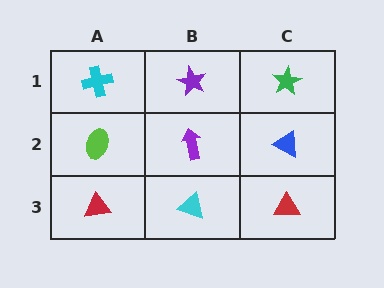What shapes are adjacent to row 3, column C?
A blue triangle (row 2, column C), a cyan triangle (row 3, column B).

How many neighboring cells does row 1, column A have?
2.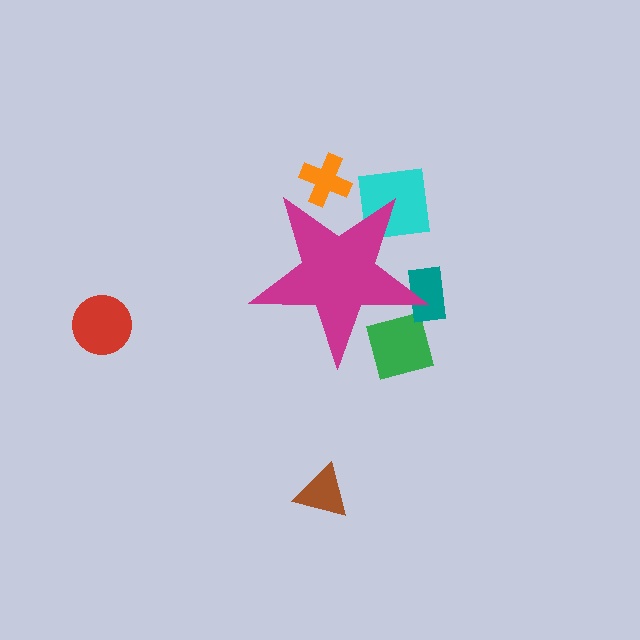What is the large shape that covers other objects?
A magenta star.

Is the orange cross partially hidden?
Yes, the orange cross is partially hidden behind the magenta star.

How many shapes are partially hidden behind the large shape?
4 shapes are partially hidden.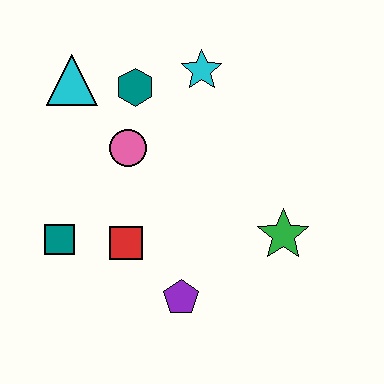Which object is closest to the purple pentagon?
The red square is closest to the purple pentagon.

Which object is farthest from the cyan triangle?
The green star is farthest from the cyan triangle.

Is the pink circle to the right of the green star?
No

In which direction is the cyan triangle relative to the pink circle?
The cyan triangle is above the pink circle.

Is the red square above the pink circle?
No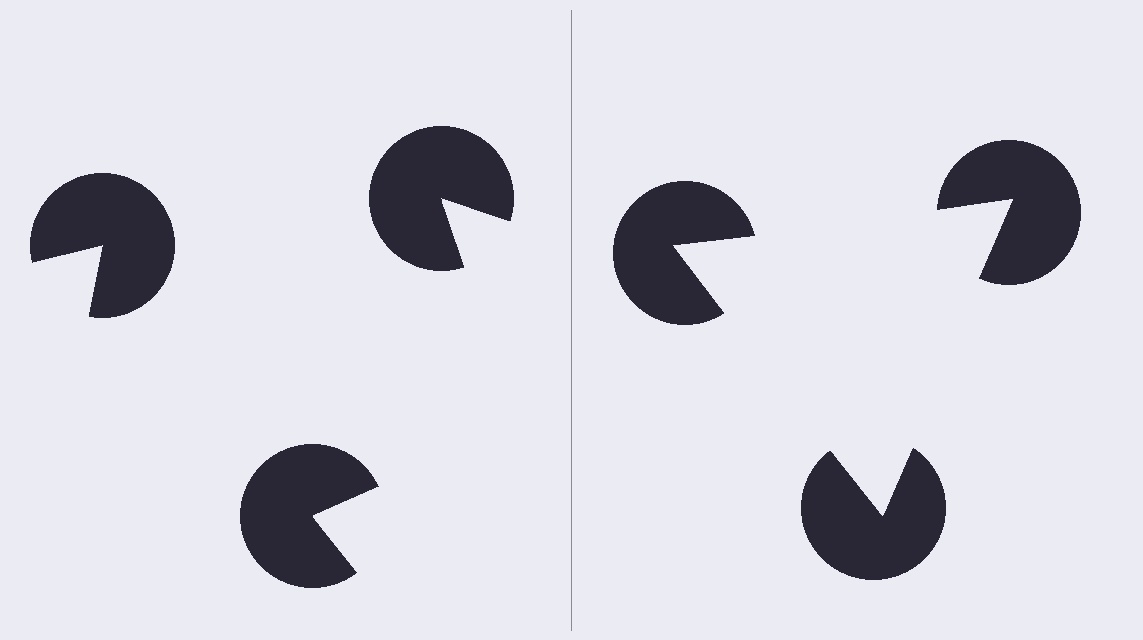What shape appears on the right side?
An illusory triangle.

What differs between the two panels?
The pac-man discs are positioned identically on both sides; only the wedge orientations differ. On the right they align to a triangle; on the left they are misaligned.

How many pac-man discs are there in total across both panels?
6 — 3 on each side.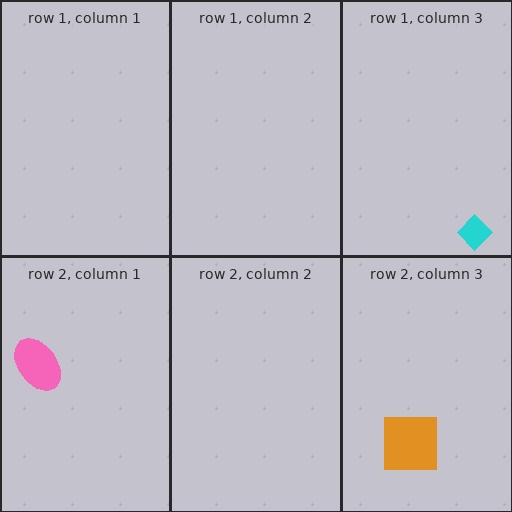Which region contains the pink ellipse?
The row 2, column 1 region.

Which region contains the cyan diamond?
The row 1, column 3 region.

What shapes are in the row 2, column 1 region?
The pink ellipse.